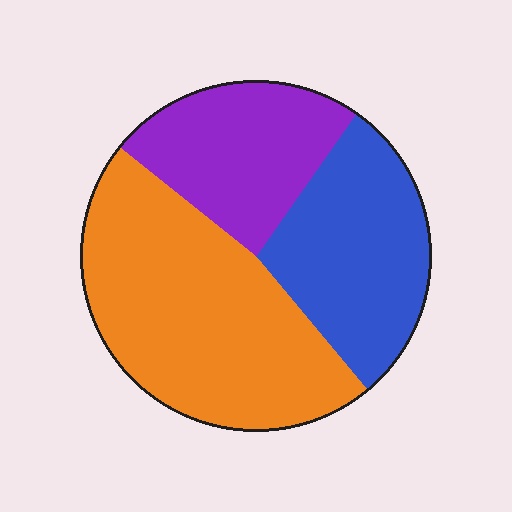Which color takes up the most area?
Orange, at roughly 45%.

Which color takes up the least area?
Purple, at roughly 25%.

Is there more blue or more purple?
Blue.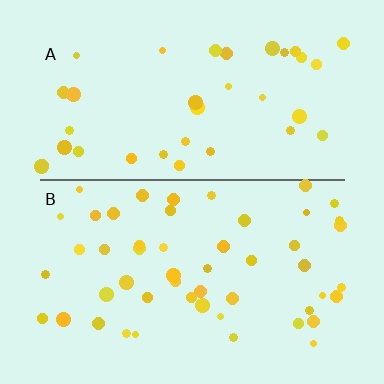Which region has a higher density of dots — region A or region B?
B (the bottom).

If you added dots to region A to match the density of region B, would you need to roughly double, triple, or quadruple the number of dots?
Approximately double.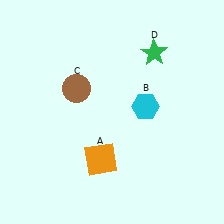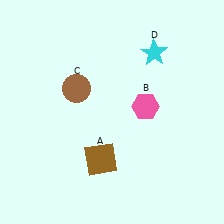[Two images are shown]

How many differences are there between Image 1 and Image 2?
There are 3 differences between the two images.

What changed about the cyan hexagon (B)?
In Image 1, B is cyan. In Image 2, it changed to pink.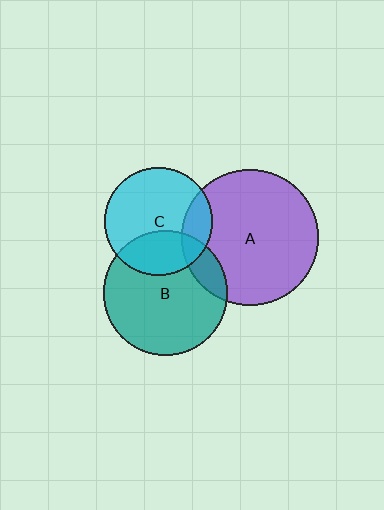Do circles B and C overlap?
Yes.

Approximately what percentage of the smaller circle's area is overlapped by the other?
Approximately 30%.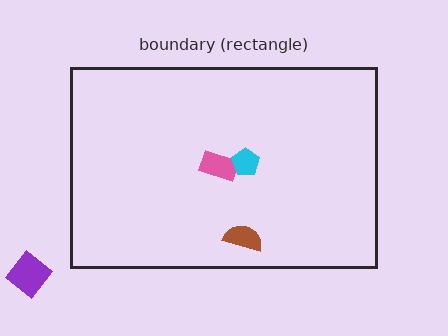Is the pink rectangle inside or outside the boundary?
Inside.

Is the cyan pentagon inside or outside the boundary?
Inside.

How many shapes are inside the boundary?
3 inside, 1 outside.